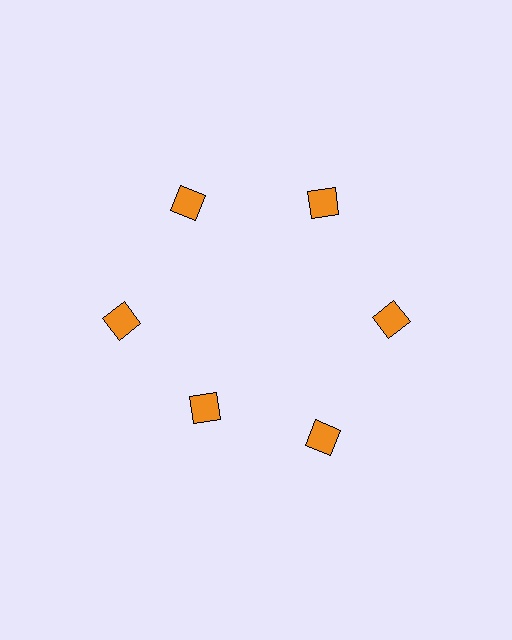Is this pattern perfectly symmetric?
No. The 6 orange squares are arranged in a ring, but one element near the 7 o'clock position is pulled inward toward the center, breaking the 6-fold rotational symmetry.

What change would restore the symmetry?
The symmetry would be restored by moving it outward, back onto the ring so that all 6 squares sit at equal angles and equal distance from the center.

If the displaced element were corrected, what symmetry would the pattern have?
It would have 6-fold rotational symmetry — the pattern would map onto itself every 60 degrees.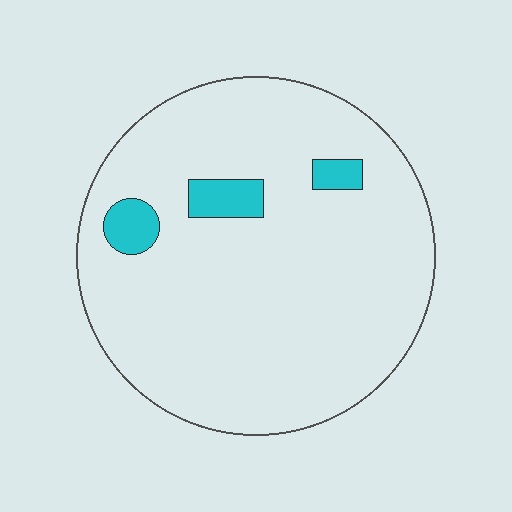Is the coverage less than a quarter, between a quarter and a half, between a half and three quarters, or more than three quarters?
Less than a quarter.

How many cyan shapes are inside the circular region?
3.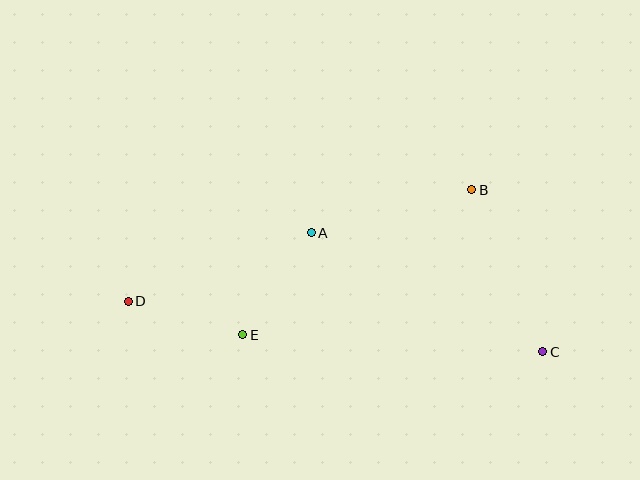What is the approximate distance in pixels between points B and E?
The distance between B and E is approximately 271 pixels.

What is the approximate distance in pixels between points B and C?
The distance between B and C is approximately 177 pixels.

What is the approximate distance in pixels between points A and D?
The distance between A and D is approximately 195 pixels.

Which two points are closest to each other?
Points D and E are closest to each other.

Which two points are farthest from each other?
Points C and D are farthest from each other.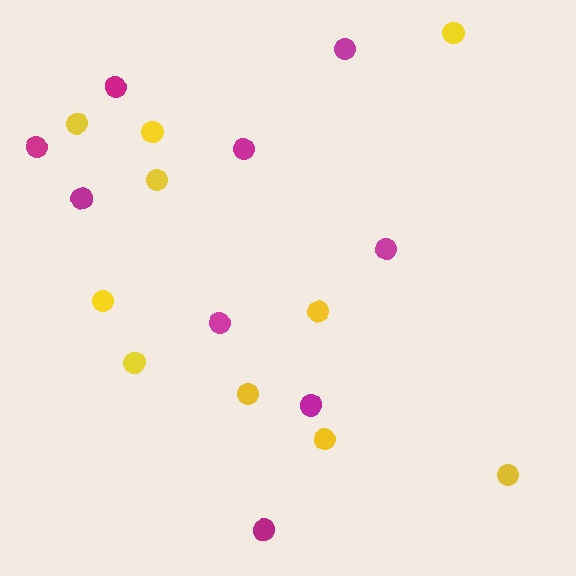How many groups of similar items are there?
There are 2 groups: one group of magenta circles (9) and one group of yellow circles (10).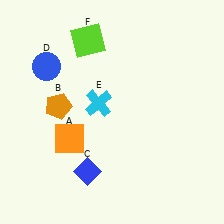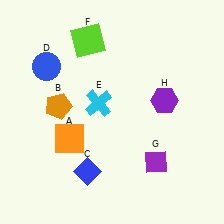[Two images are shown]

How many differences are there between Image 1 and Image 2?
There are 2 differences between the two images.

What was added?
A purple diamond (G), a purple hexagon (H) were added in Image 2.